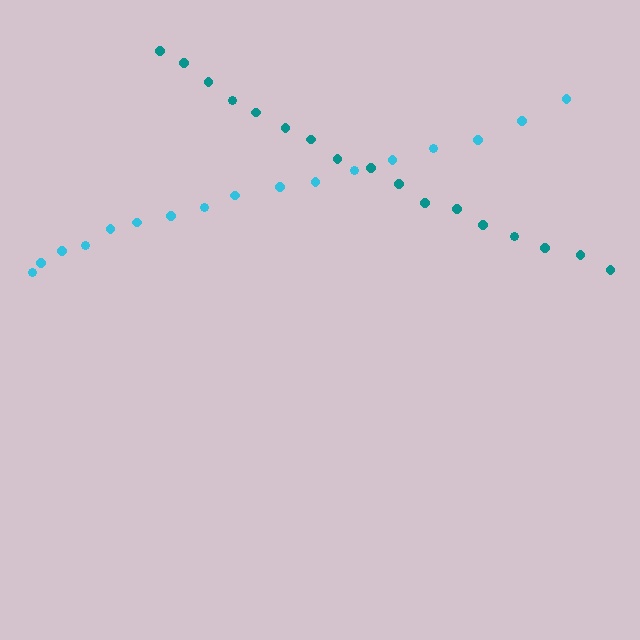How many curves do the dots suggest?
There are 2 distinct paths.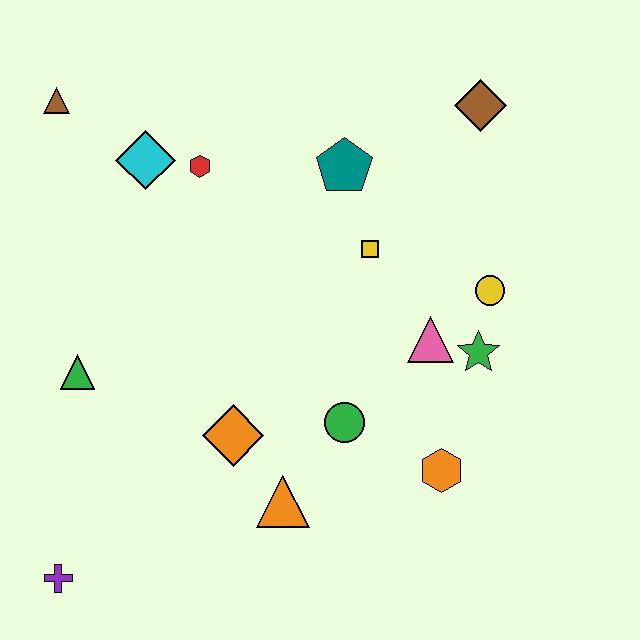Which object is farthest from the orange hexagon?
The brown triangle is farthest from the orange hexagon.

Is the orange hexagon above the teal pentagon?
No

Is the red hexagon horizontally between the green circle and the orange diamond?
No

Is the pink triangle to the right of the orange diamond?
Yes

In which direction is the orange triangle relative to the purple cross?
The orange triangle is to the right of the purple cross.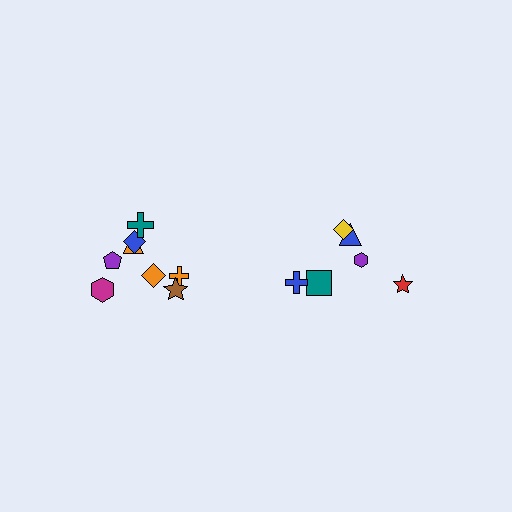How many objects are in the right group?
There are 6 objects.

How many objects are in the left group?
There are 8 objects.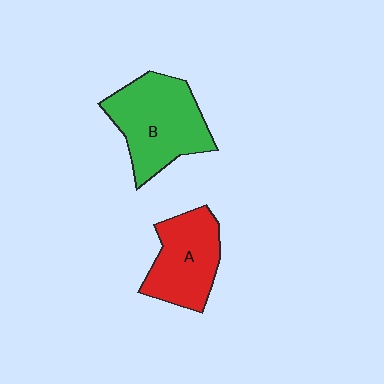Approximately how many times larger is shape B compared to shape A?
Approximately 1.3 times.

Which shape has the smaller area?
Shape A (red).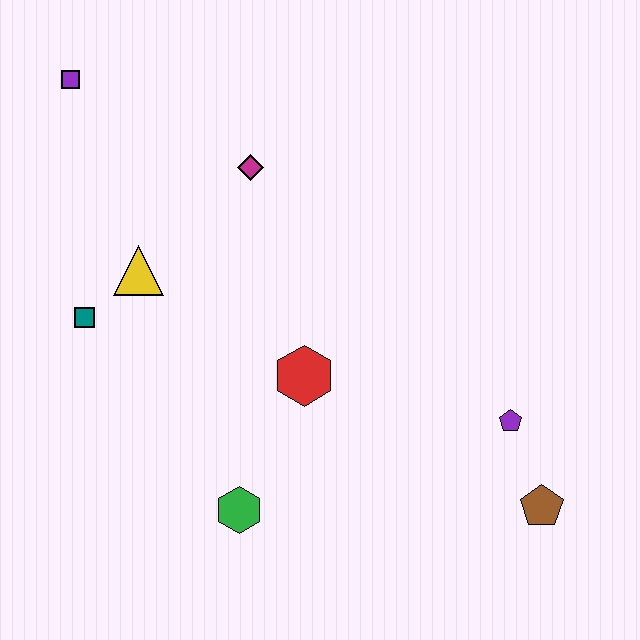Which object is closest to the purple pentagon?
The brown pentagon is closest to the purple pentagon.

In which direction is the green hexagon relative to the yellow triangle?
The green hexagon is below the yellow triangle.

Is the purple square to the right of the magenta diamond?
No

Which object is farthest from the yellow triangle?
The brown pentagon is farthest from the yellow triangle.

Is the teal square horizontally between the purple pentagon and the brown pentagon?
No